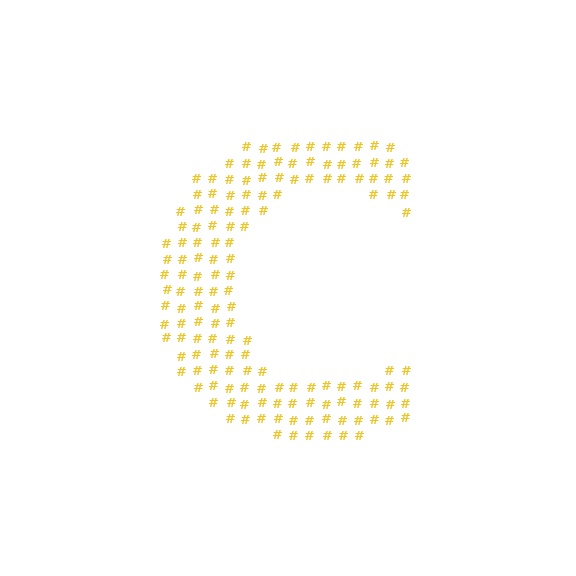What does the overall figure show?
The overall figure shows the letter C.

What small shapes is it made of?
It is made of small hash symbols.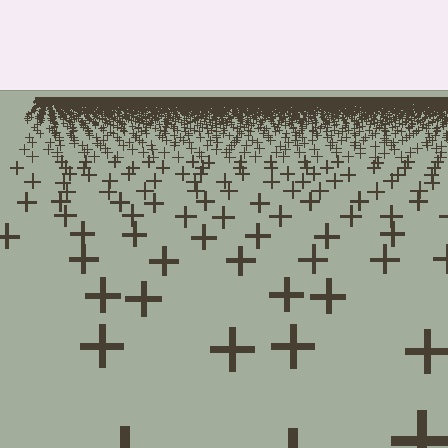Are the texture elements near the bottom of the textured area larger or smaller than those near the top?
Larger. Near the bottom, elements are closer to the viewer and appear at a bigger on-screen size.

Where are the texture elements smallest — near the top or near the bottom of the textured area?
Near the top.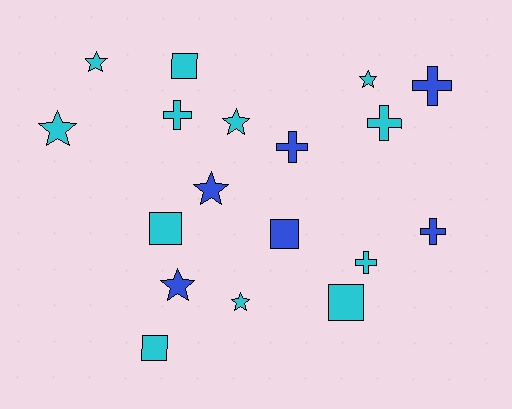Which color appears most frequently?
Cyan, with 12 objects.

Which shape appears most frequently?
Star, with 7 objects.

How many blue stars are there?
There are 2 blue stars.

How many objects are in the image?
There are 18 objects.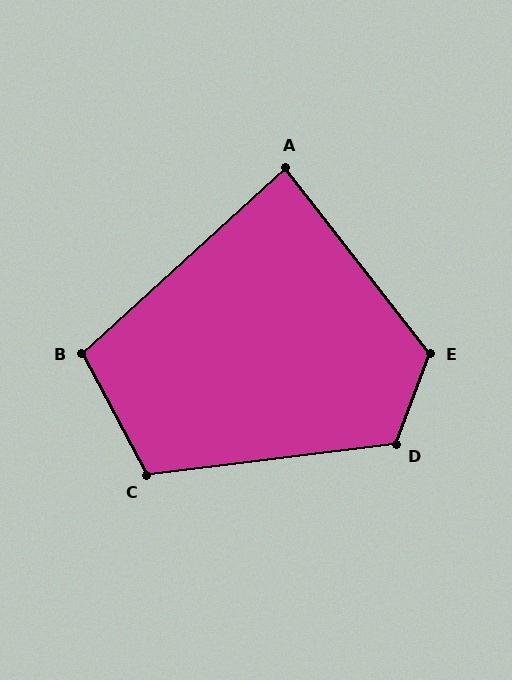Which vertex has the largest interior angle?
E, at approximately 122 degrees.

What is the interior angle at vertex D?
Approximately 118 degrees (obtuse).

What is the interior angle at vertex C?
Approximately 111 degrees (obtuse).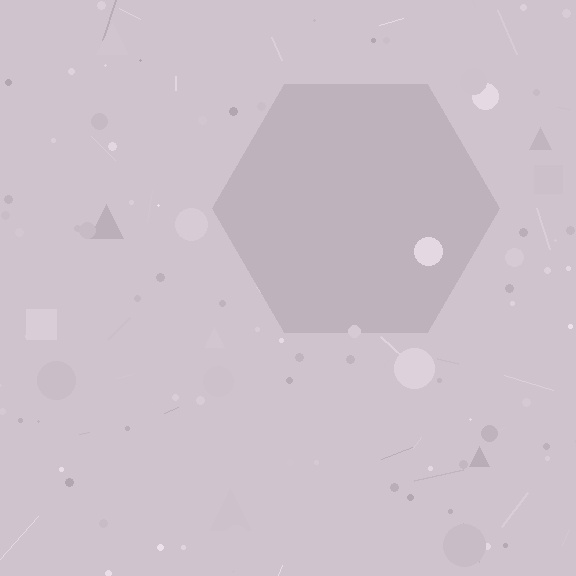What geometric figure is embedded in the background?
A hexagon is embedded in the background.